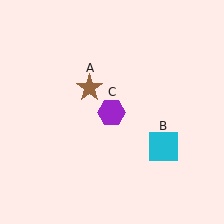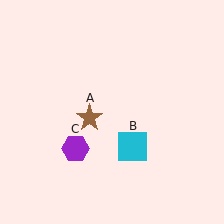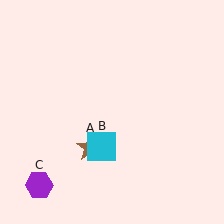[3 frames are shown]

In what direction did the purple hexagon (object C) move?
The purple hexagon (object C) moved down and to the left.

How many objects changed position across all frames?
3 objects changed position: brown star (object A), cyan square (object B), purple hexagon (object C).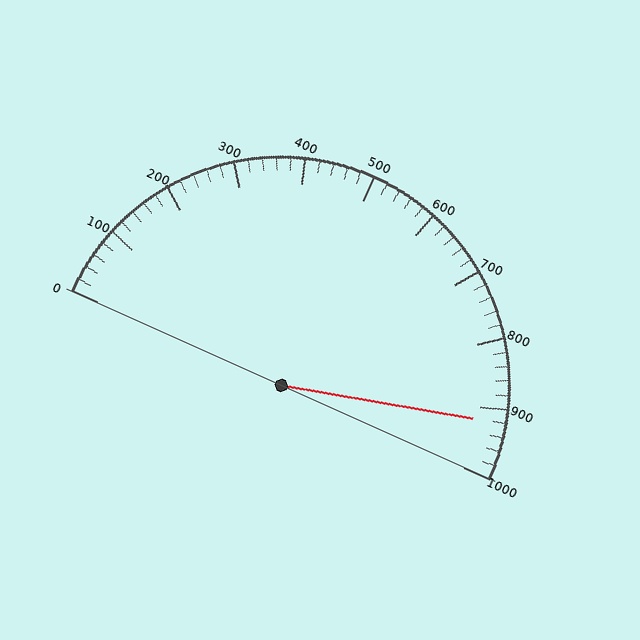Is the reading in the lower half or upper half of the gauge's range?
The reading is in the upper half of the range (0 to 1000).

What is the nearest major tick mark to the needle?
The nearest major tick mark is 900.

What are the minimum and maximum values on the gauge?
The gauge ranges from 0 to 1000.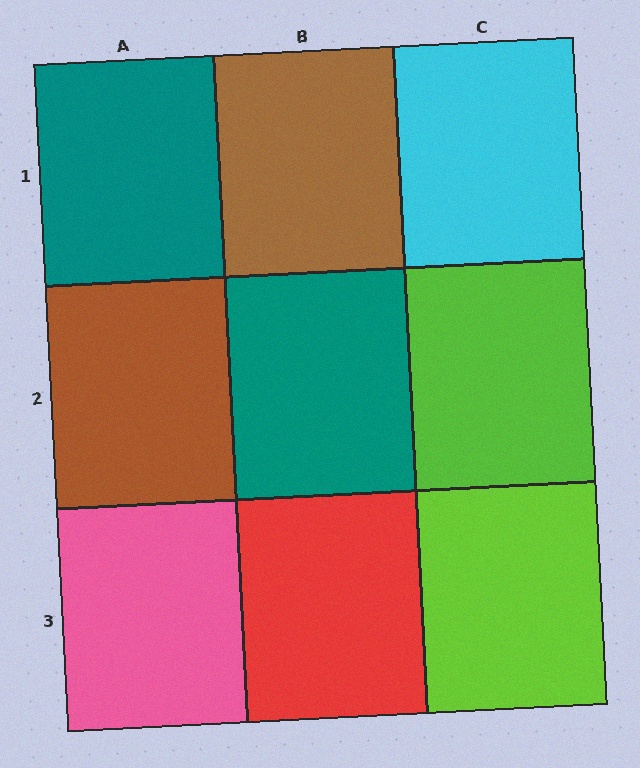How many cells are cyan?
1 cell is cyan.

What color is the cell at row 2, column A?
Brown.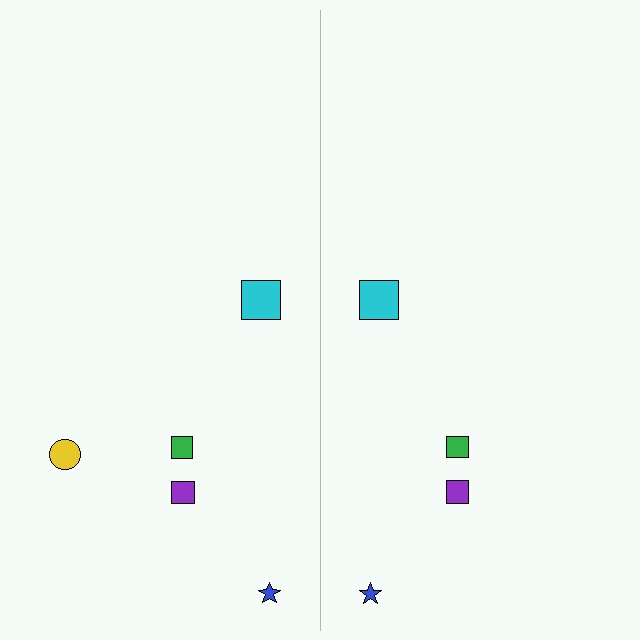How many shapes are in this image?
There are 9 shapes in this image.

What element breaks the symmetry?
A yellow circle is missing from the right side.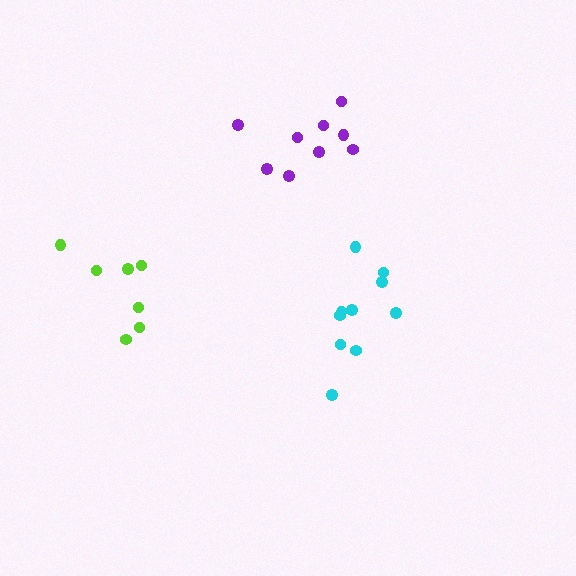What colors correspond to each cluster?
The clusters are colored: cyan, lime, purple.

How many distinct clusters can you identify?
There are 3 distinct clusters.